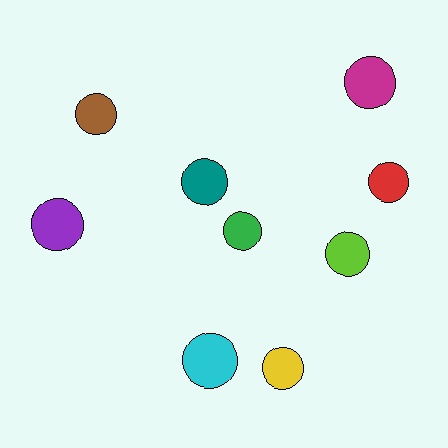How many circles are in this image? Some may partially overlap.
There are 9 circles.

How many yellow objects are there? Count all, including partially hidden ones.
There is 1 yellow object.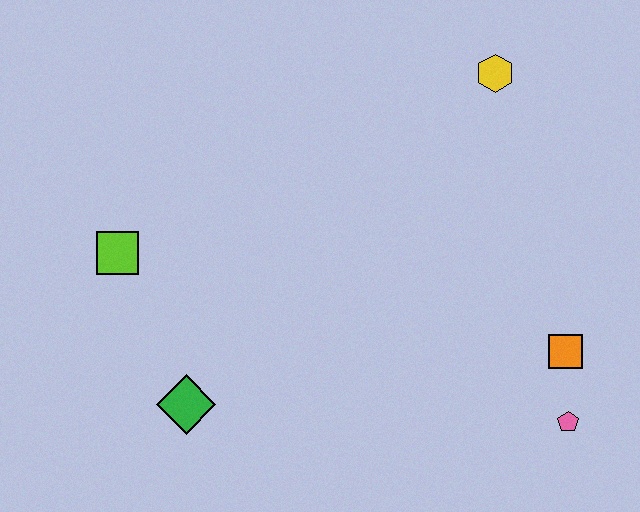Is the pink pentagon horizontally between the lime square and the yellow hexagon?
No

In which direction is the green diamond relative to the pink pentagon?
The green diamond is to the left of the pink pentagon.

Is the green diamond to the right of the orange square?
No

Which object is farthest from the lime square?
The pink pentagon is farthest from the lime square.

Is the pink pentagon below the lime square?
Yes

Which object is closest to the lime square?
The green diamond is closest to the lime square.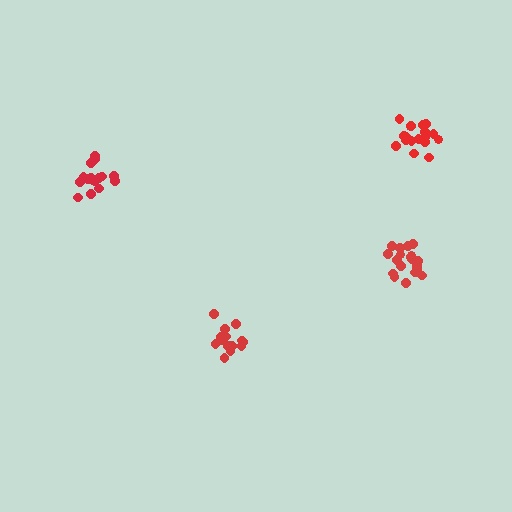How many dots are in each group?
Group 1: 19 dots, Group 2: 17 dots, Group 3: 16 dots, Group 4: 20 dots (72 total).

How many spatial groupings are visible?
There are 4 spatial groupings.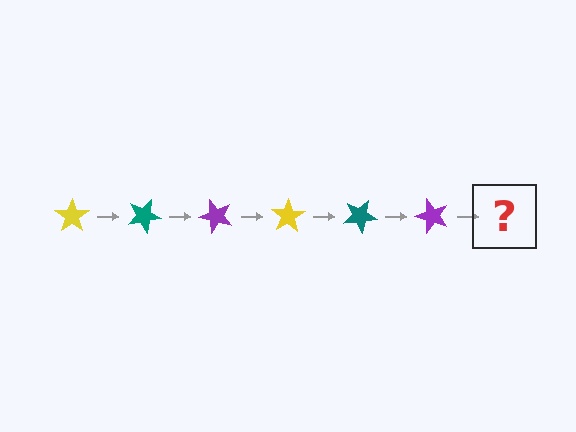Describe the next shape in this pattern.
It should be a yellow star, rotated 150 degrees from the start.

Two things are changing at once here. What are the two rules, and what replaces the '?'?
The two rules are that it rotates 25 degrees each step and the color cycles through yellow, teal, and purple. The '?' should be a yellow star, rotated 150 degrees from the start.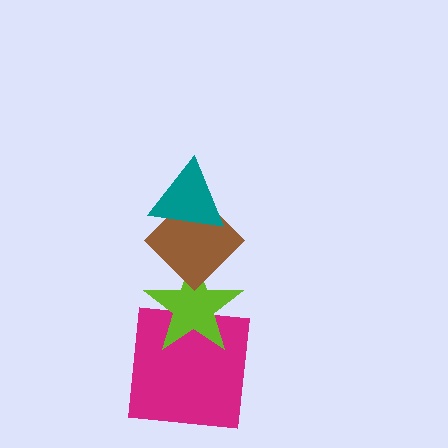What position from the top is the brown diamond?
The brown diamond is 2nd from the top.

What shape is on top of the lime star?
The brown diamond is on top of the lime star.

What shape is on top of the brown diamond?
The teal triangle is on top of the brown diamond.